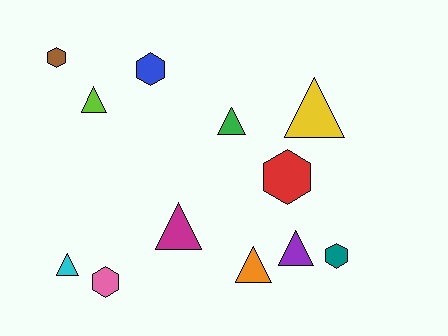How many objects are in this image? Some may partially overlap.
There are 12 objects.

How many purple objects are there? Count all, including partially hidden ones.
There is 1 purple object.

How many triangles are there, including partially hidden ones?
There are 7 triangles.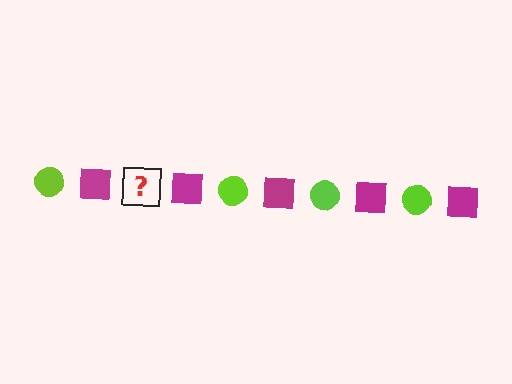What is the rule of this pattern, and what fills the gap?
The rule is that the pattern alternates between lime circle and magenta square. The gap should be filled with a lime circle.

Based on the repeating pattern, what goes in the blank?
The blank should be a lime circle.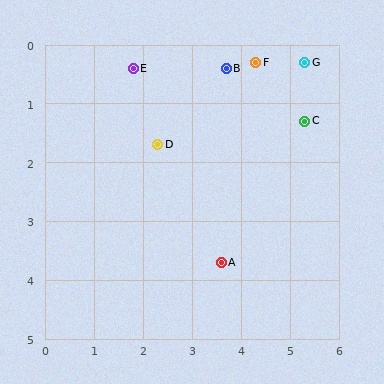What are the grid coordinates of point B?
Point B is at approximately (3.7, 0.4).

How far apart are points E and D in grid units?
Points E and D are about 1.4 grid units apart.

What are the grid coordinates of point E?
Point E is at approximately (1.8, 0.4).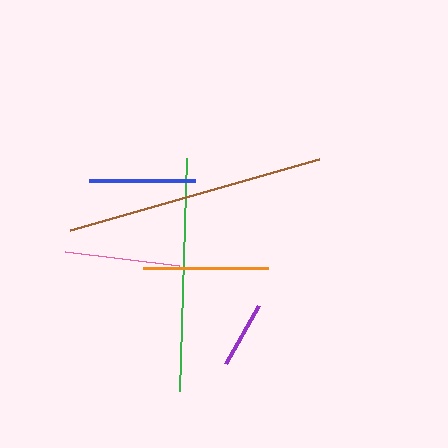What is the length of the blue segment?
The blue segment is approximately 106 pixels long.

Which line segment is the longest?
The brown line is the longest at approximately 260 pixels.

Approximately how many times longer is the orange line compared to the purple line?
The orange line is approximately 1.9 times the length of the purple line.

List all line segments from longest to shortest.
From longest to shortest: brown, green, orange, pink, blue, purple.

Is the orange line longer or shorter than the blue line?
The orange line is longer than the blue line.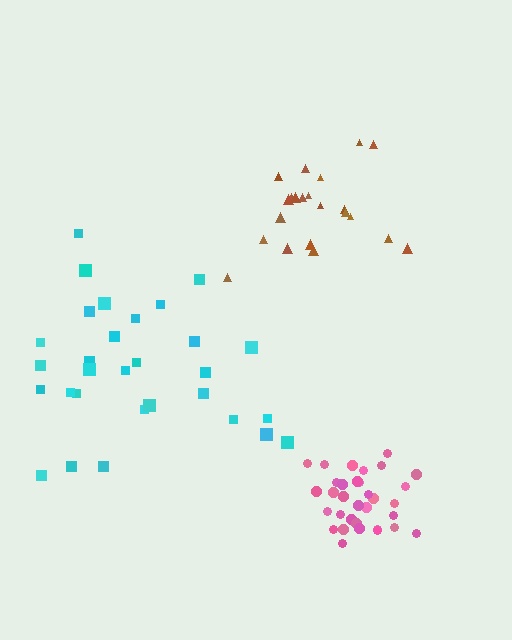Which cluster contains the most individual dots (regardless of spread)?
Pink (33).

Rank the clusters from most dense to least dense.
pink, brown, cyan.